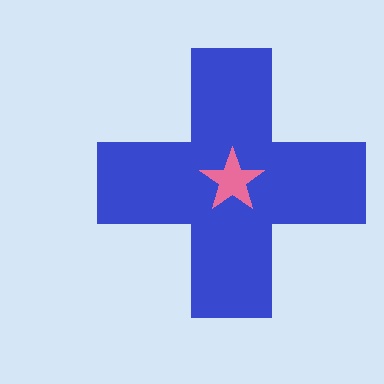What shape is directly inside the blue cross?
The pink star.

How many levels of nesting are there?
2.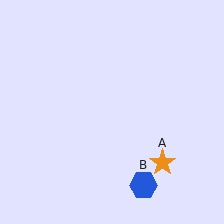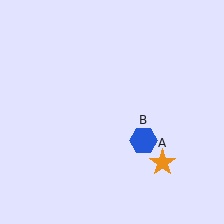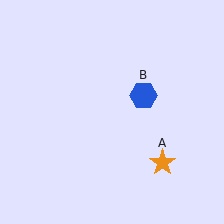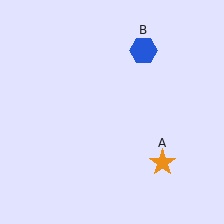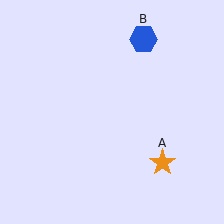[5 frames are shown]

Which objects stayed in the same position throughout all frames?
Orange star (object A) remained stationary.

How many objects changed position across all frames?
1 object changed position: blue hexagon (object B).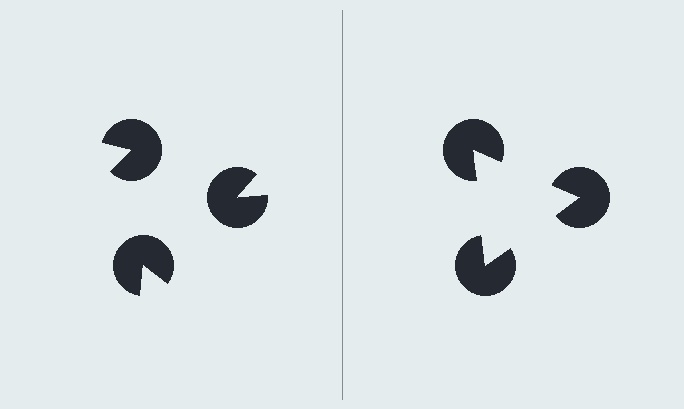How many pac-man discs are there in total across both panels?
6 — 3 on each side.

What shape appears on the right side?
An illusory triangle.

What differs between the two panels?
The pac-man discs are positioned identically on both sides; only the wedge orientations differ. On the right they align to a triangle; on the left they are misaligned.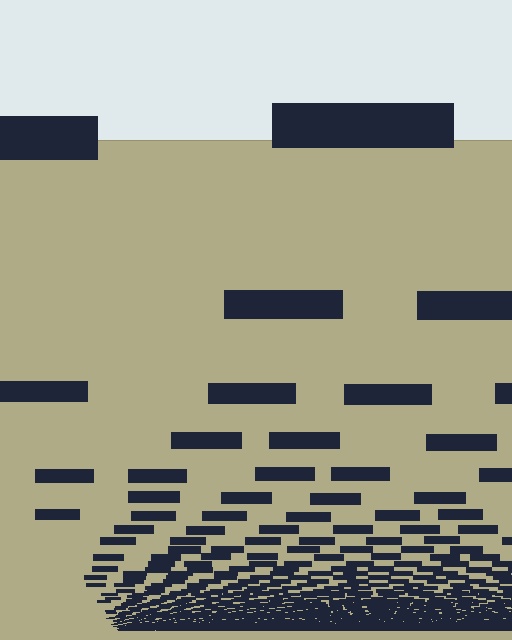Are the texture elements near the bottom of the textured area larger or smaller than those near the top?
Smaller. The gradient is inverted — elements near the bottom are smaller and denser.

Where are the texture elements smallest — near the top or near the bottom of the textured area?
Near the bottom.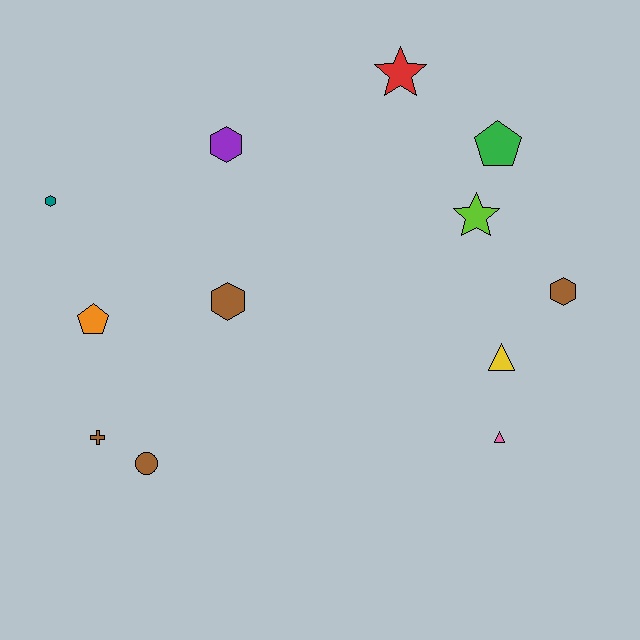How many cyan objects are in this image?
There are no cyan objects.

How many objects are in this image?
There are 12 objects.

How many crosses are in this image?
There is 1 cross.